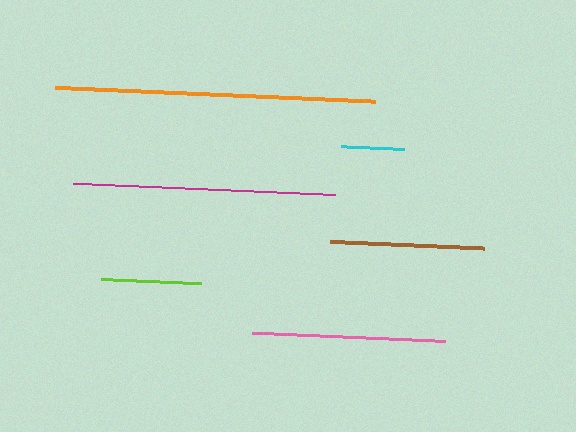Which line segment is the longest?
The orange line is the longest at approximately 320 pixels.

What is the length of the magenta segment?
The magenta segment is approximately 262 pixels long.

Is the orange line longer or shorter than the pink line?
The orange line is longer than the pink line.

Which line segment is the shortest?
The cyan line is the shortest at approximately 63 pixels.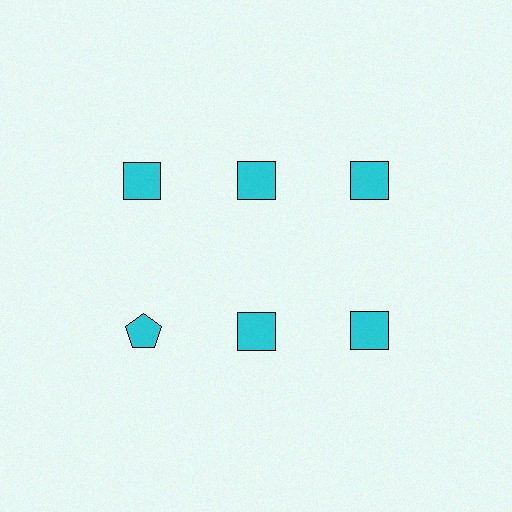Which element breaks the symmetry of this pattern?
The cyan pentagon in the second row, leftmost column breaks the symmetry. All other shapes are cyan squares.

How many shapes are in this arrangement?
There are 6 shapes arranged in a grid pattern.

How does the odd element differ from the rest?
It has a different shape: pentagon instead of square.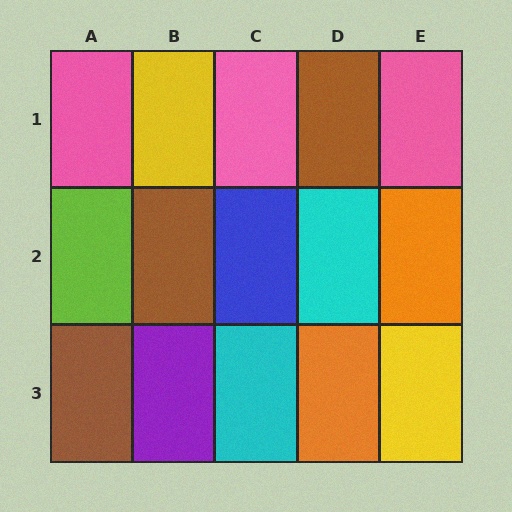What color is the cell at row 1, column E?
Pink.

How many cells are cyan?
2 cells are cyan.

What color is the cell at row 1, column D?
Brown.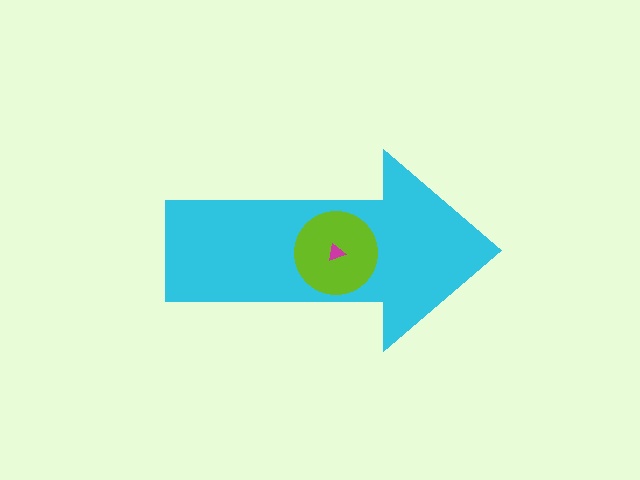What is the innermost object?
The magenta triangle.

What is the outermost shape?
The cyan arrow.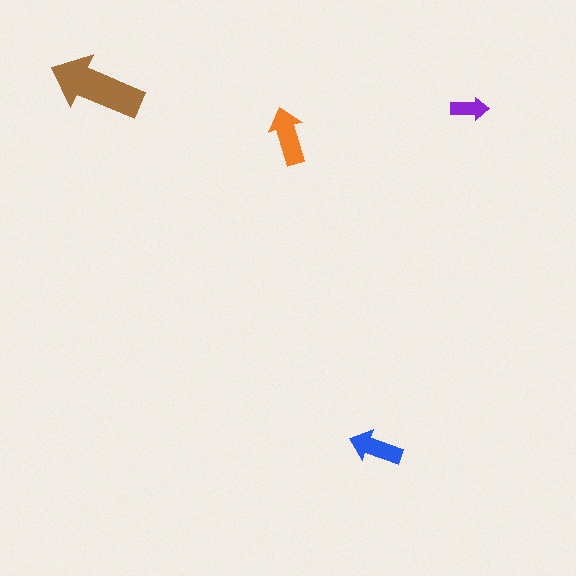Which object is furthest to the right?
The purple arrow is rightmost.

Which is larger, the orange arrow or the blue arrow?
The orange one.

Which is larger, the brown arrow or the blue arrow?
The brown one.